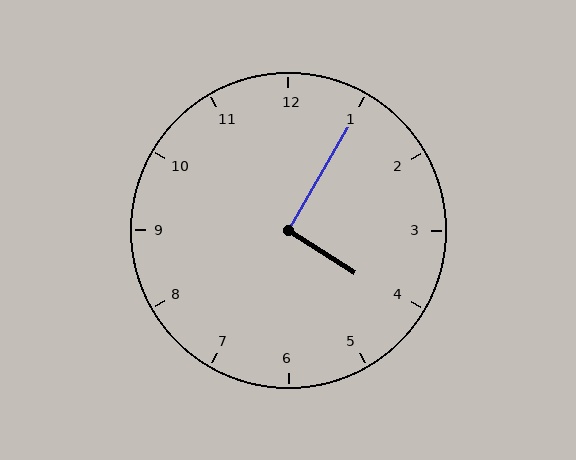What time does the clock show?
4:05.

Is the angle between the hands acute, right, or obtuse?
It is right.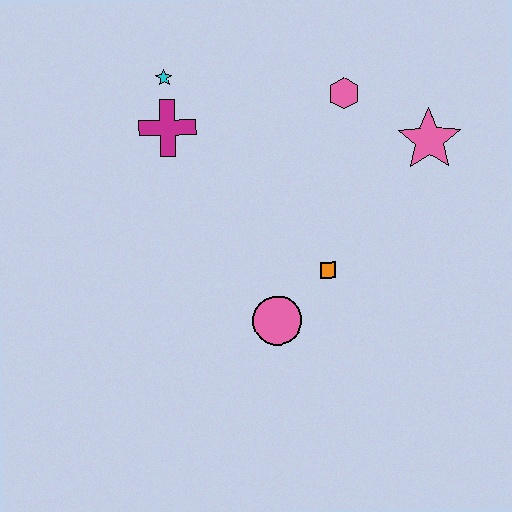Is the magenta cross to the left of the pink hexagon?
Yes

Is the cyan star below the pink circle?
No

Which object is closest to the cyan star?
The magenta cross is closest to the cyan star.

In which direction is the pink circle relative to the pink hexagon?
The pink circle is below the pink hexagon.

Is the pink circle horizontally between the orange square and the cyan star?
Yes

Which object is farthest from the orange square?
The cyan star is farthest from the orange square.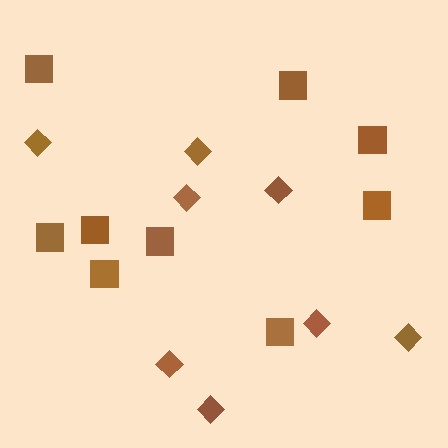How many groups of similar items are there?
There are 2 groups: one group of diamonds (8) and one group of squares (9).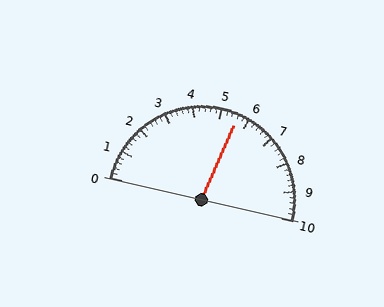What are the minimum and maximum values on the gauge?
The gauge ranges from 0 to 10.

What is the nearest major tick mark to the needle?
The nearest major tick mark is 6.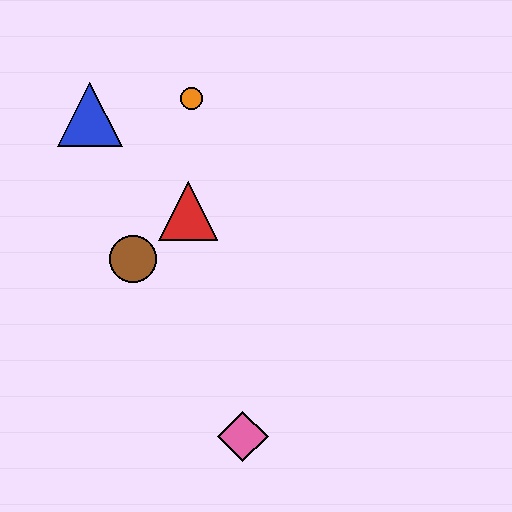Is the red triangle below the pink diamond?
No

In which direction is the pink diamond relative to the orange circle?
The pink diamond is below the orange circle.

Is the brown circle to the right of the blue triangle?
Yes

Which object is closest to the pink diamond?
The brown circle is closest to the pink diamond.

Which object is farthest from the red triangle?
The pink diamond is farthest from the red triangle.